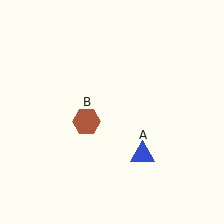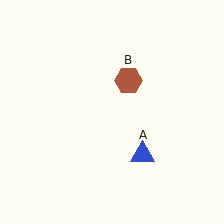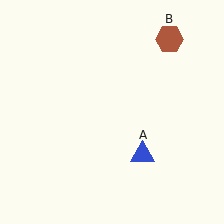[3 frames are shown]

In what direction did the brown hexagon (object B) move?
The brown hexagon (object B) moved up and to the right.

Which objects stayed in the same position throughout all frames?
Blue triangle (object A) remained stationary.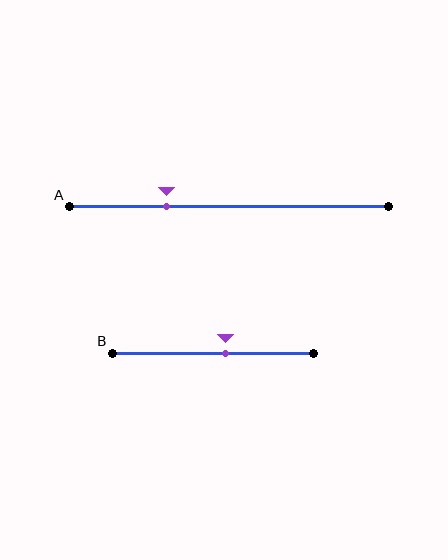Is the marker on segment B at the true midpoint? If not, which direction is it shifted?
No, the marker on segment B is shifted to the right by about 6% of the segment length.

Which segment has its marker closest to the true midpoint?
Segment B has its marker closest to the true midpoint.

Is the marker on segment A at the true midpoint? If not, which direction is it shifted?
No, the marker on segment A is shifted to the left by about 19% of the segment length.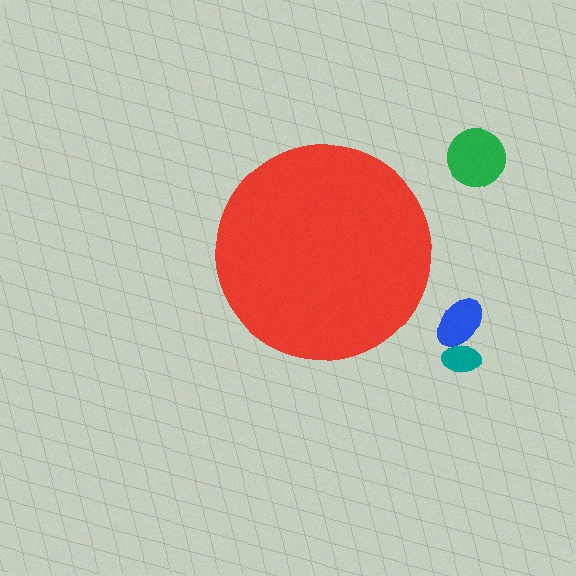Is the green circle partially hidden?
No, the green circle is fully visible.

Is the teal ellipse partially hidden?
No, the teal ellipse is fully visible.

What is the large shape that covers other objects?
A red circle.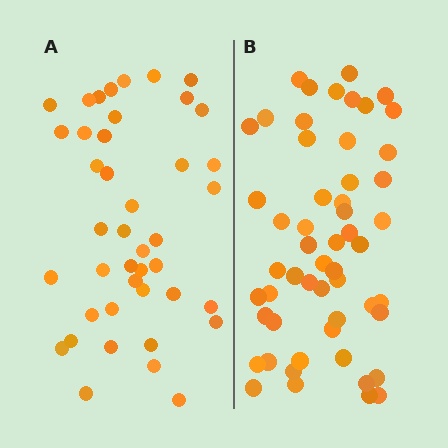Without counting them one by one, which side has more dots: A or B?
Region B (the right region) has more dots.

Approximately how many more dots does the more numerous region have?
Region B has roughly 12 or so more dots than region A.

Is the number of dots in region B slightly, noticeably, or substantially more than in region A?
Region B has noticeably more, but not dramatically so. The ratio is roughly 1.3 to 1.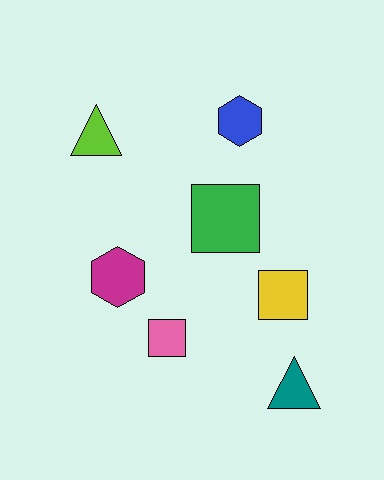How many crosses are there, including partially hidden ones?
There are no crosses.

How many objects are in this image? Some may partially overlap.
There are 7 objects.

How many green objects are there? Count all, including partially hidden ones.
There is 1 green object.